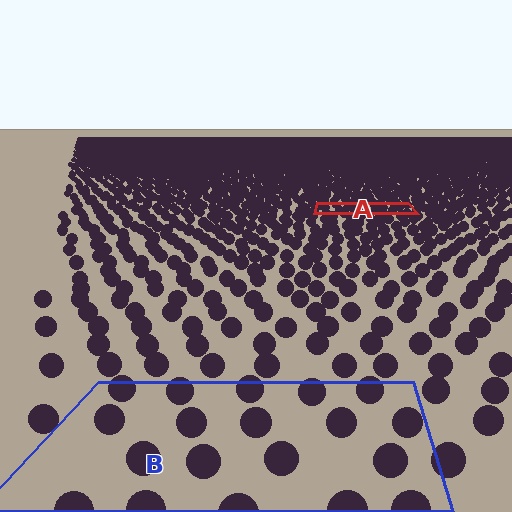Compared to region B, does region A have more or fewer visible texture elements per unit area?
Region A has more texture elements per unit area — they are packed more densely because it is farther away.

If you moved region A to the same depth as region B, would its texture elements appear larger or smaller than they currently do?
They would appear larger. At a closer depth, the same texture elements are projected at a bigger on-screen size.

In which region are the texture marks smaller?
The texture marks are smaller in region A, because it is farther away.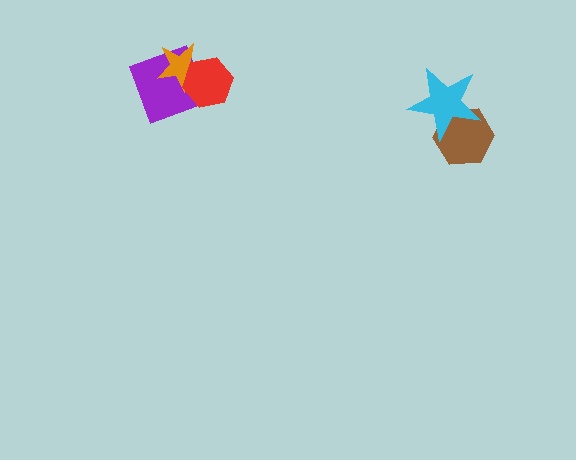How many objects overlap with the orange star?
2 objects overlap with the orange star.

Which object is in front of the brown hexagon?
The cyan star is in front of the brown hexagon.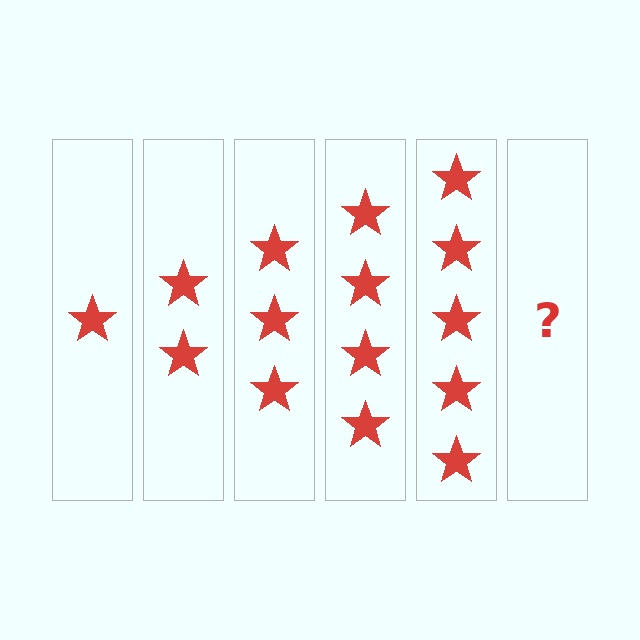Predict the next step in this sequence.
The next step is 6 stars.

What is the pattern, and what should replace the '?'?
The pattern is that each step adds one more star. The '?' should be 6 stars.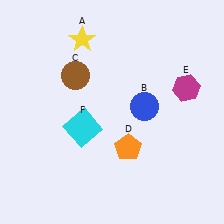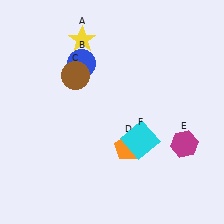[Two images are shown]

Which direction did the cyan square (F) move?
The cyan square (F) moved right.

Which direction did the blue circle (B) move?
The blue circle (B) moved left.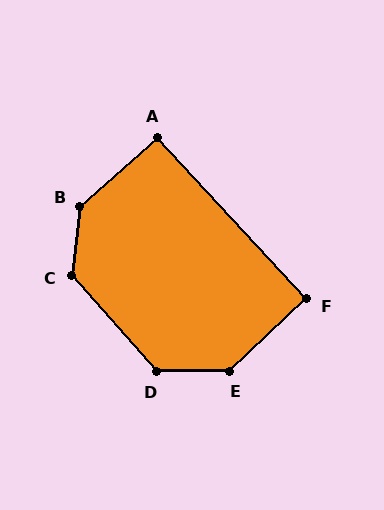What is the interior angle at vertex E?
Approximately 137 degrees (obtuse).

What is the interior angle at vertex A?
Approximately 91 degrees (approximately right).